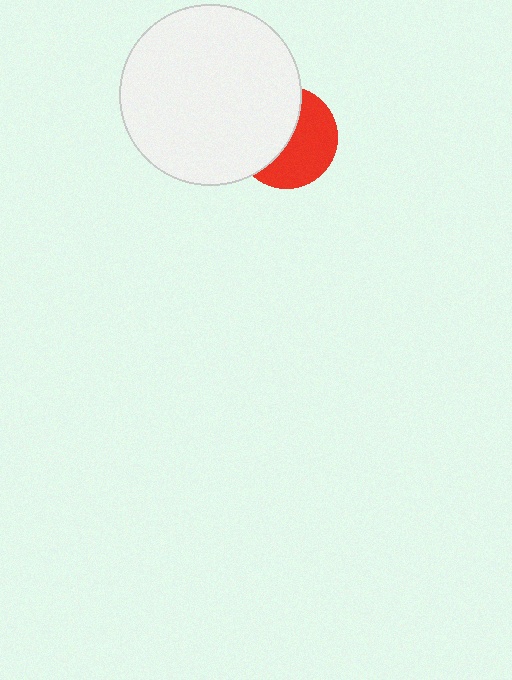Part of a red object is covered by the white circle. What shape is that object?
It is a circle.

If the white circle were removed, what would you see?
You would see the complete red circle.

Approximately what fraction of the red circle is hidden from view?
Roughly 49% of the red circle is hidden behind the white circle.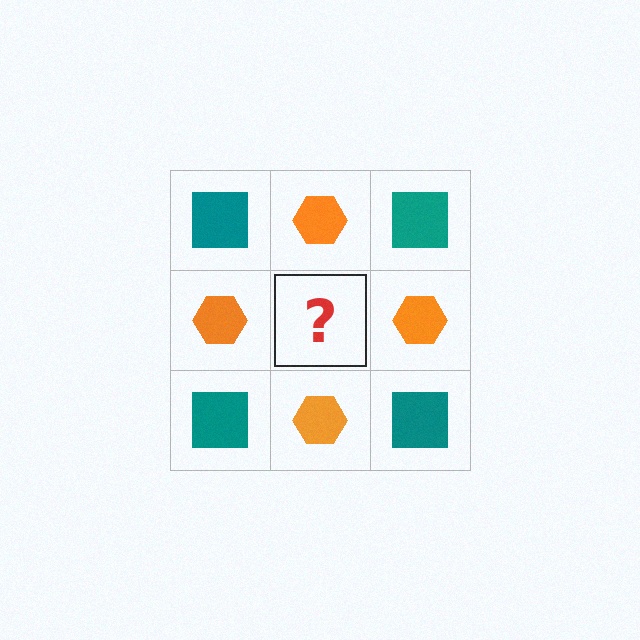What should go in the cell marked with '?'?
The missing cell should contain a teal square.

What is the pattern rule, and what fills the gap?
The rule is that it alternates teal square and orange hexagon in a checkerboard pattern. The gap should be filled with a teal square.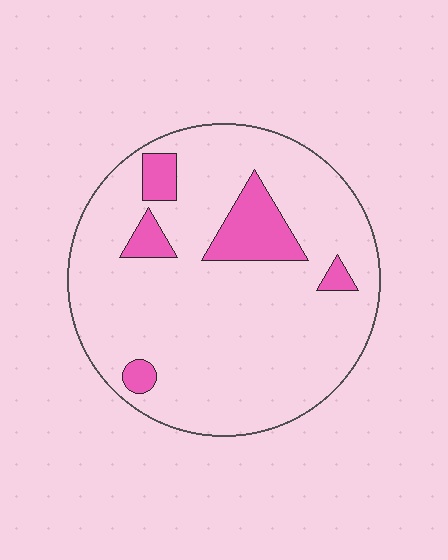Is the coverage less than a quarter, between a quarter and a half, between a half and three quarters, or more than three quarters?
Less than a quarter.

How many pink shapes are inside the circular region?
5.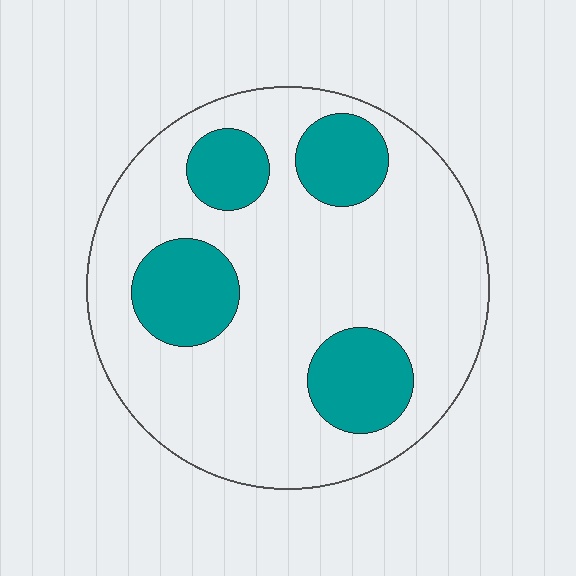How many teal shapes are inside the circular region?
4.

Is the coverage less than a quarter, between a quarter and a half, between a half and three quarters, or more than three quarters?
Less than a quarter.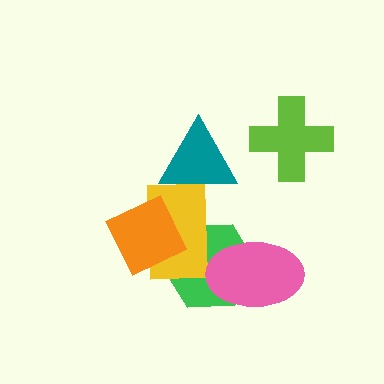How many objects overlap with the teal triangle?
1 object overlaps with the teal triangle.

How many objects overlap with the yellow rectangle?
3 objects overlap with the yellow rectangle.